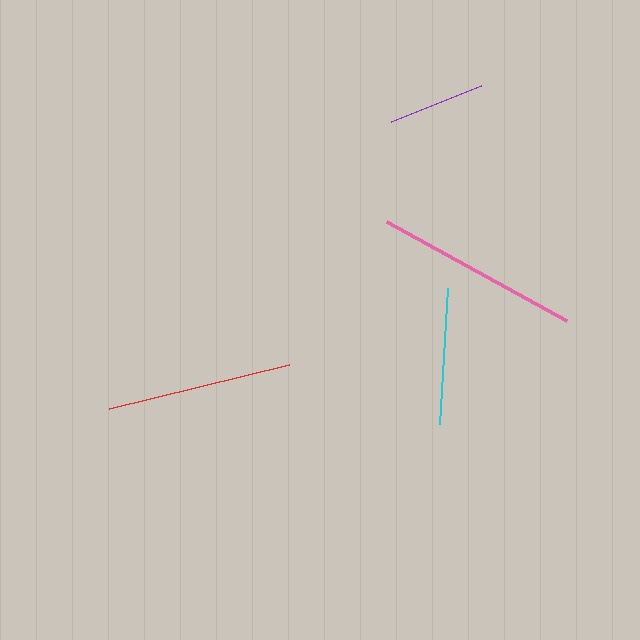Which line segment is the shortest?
The purple line is the shortest at approximately 97 pixels.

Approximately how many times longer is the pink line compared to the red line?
The pink line is approximately 1.1 times the length of the red line.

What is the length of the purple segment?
The purple segment is approximately 97 pixels long.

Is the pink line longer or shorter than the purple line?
The pink line is longer than the purple line.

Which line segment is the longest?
The pink line is the longest at approximately 205 pixels.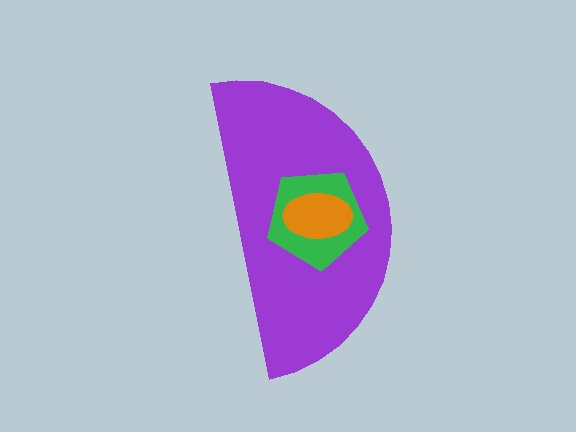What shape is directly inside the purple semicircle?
The green pentagon.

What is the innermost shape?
The orange ellipse.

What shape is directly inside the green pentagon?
The orange ellipse.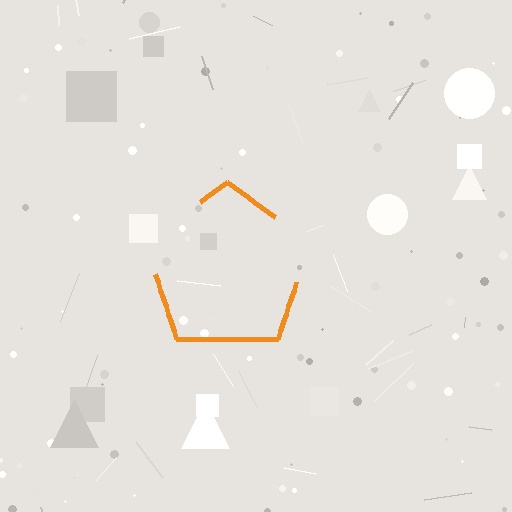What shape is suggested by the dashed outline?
The dashed outline suggests a pentagon.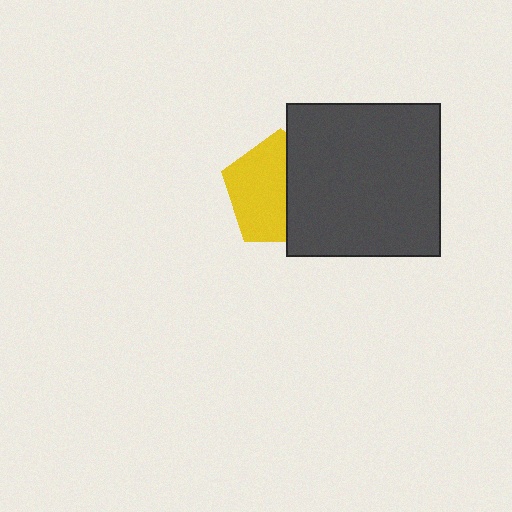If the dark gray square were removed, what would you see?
You would see the complete yellow pentagon.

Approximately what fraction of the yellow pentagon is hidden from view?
Roughly 45% of the yellow pentagon is hidden behind the dark gray square.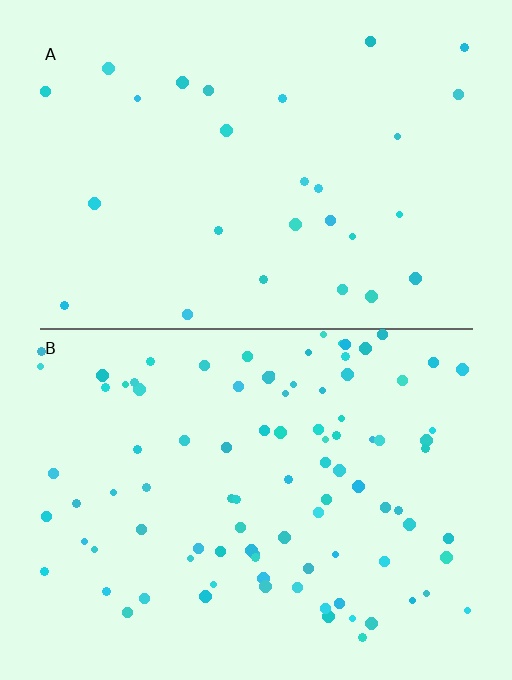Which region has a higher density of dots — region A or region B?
B (the bottom).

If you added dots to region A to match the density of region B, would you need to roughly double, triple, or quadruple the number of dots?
Approximately triple.